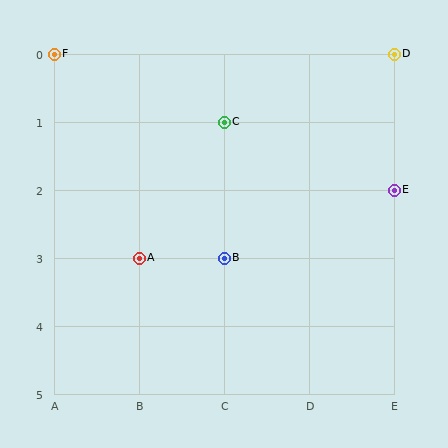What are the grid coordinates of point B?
Point B is at grid coordinates (C, 3).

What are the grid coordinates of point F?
Point F is at grid coordinates (A, 0).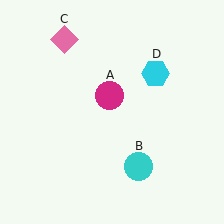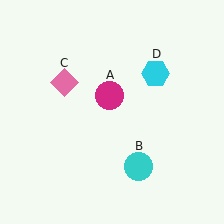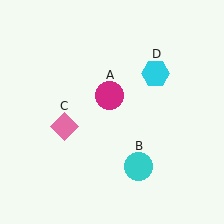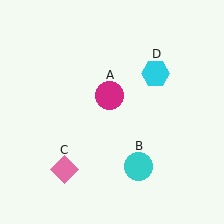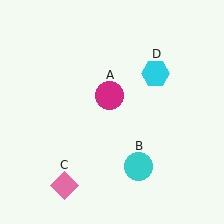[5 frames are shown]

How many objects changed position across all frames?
1 object changed position: pink diamond (object C).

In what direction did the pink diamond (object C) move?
The pink diamond (object C) moved down.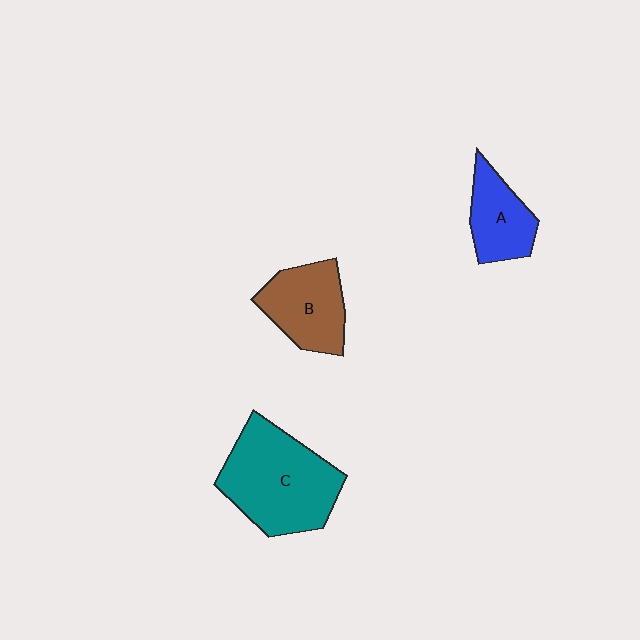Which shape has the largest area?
Shape C (teal).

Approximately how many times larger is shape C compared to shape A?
Approximately 2.0 times.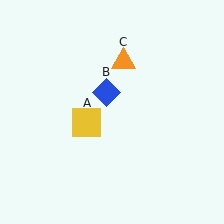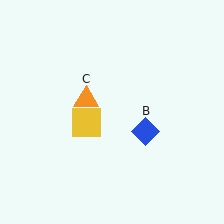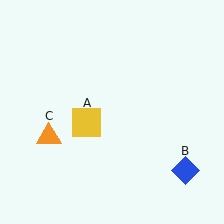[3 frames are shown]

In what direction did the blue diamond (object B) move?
The blue diamond (object B) moved down and to the right.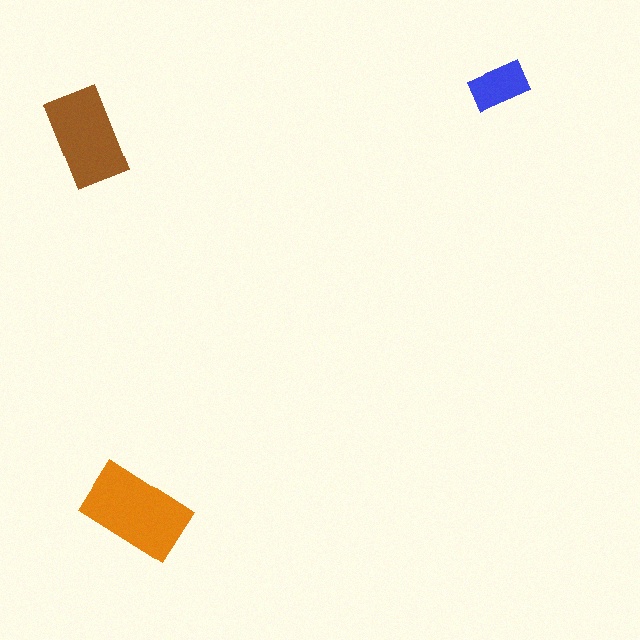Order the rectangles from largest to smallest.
the orange one, the brown one, the blue one.